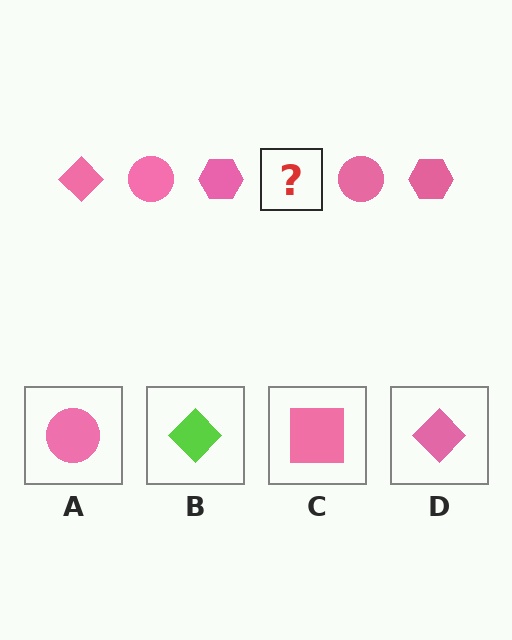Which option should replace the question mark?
Option D.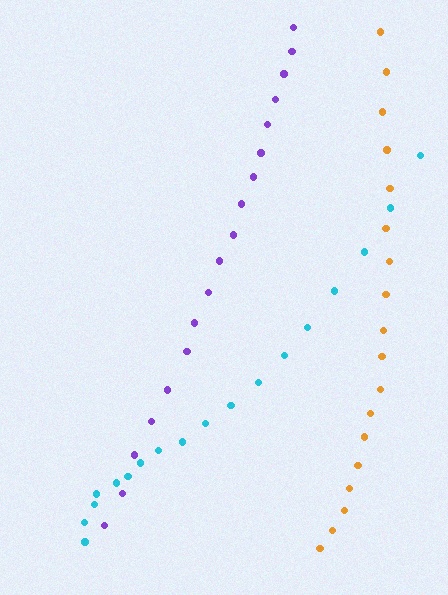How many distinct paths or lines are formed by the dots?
There are 3 distinct paths.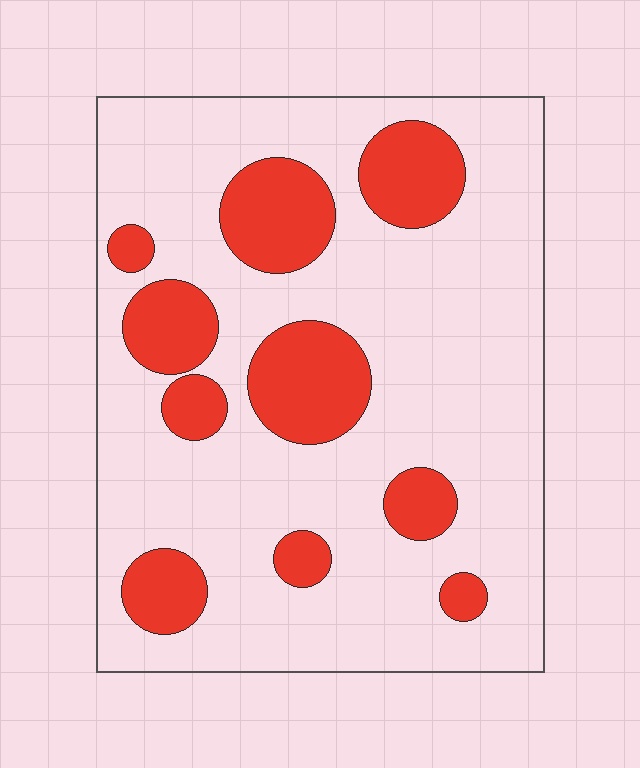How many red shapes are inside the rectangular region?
10.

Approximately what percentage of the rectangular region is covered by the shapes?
Approximately 25%.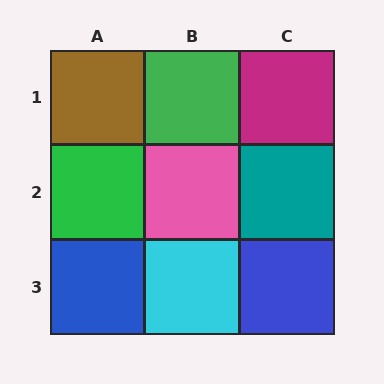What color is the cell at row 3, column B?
Cyan.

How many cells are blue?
2 cells are blue.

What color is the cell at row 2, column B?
Pink.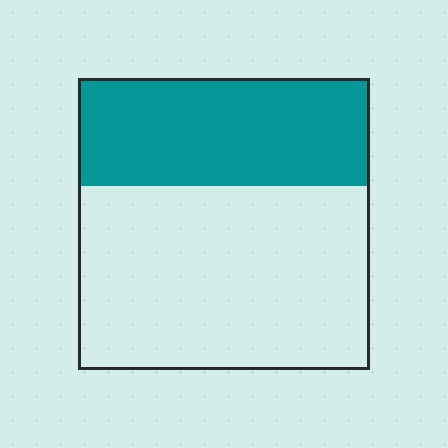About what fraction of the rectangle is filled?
About three eighths (3/8).